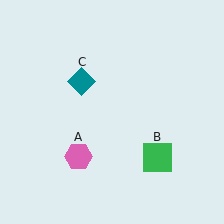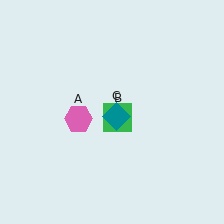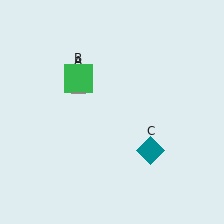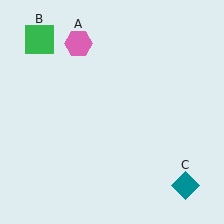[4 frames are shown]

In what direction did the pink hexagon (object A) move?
The pink hexagon (object A) moved up.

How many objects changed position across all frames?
3 objects changed position: pink hexagon (object A), green square (object B), teal diamond (object C).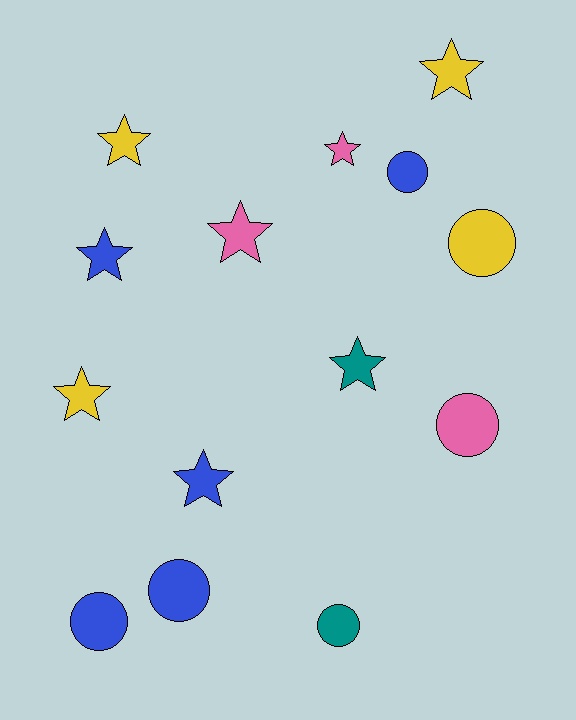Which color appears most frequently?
Blue, with 5 objects.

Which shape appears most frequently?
Star, with 8 objects.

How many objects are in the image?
There are 14 objects.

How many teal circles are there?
There is 1 teal circle.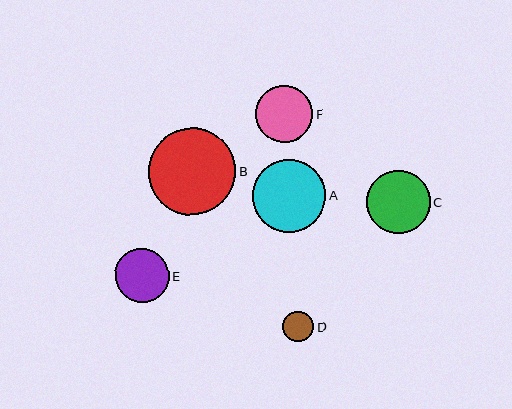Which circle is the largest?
Circle B is the largest with a size of approximately 87 pixels.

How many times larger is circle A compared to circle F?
Circle A is approximately 1.3 times the size of circle F.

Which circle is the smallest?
Circle D is the smallest with a size of approximately 31 pixels.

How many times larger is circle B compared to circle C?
Circle B is approximately 1.4 times the size of circle C.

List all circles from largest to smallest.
From largest to smallest: B, A, C, F, E, D.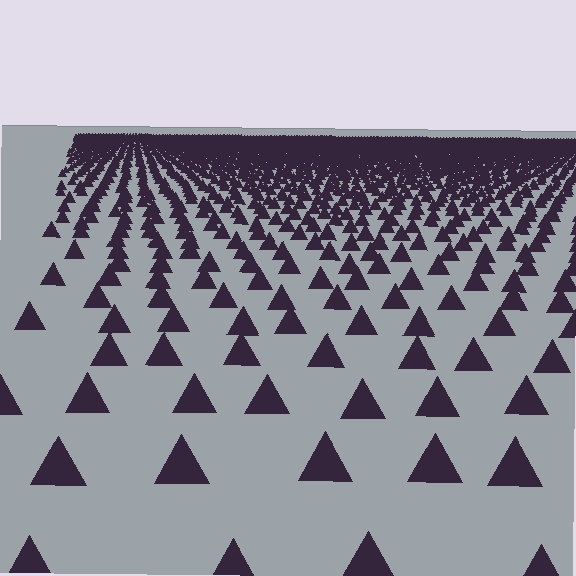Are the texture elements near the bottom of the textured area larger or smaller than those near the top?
Larger. Near the bottom, elements are closer to the viewer and appear at a bigger on-screen size.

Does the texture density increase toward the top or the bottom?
Density increases toward the top.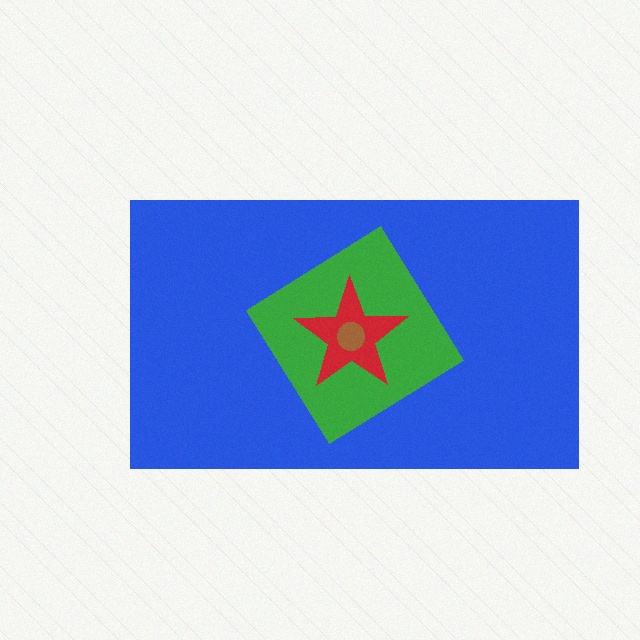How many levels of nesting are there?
4.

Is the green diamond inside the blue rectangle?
Yes.